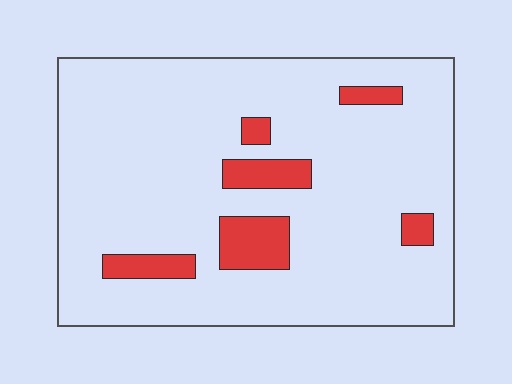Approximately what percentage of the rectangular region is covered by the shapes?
Approximately 10%.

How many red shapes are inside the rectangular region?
6.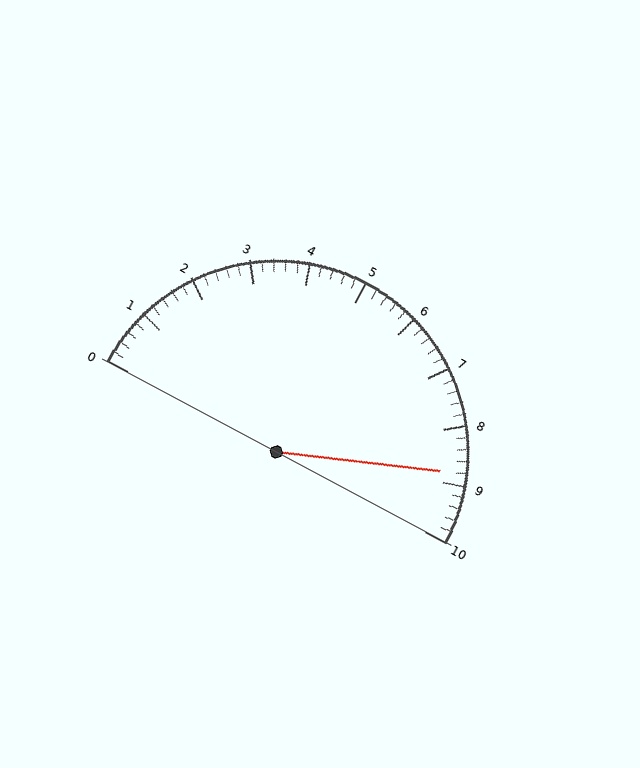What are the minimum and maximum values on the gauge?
The gauge ranges from 0 to 10.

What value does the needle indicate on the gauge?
The needle indicates approximately 8.8.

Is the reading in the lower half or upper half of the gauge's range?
The reading is in the upper half of the range (0 to 10).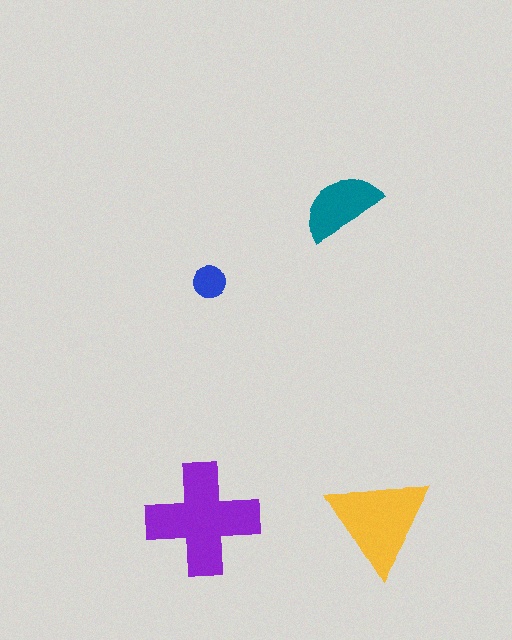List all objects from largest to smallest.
The purple cross, the yellow triangle, the teal semicircle, the blue circle.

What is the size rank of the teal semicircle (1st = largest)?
3rd.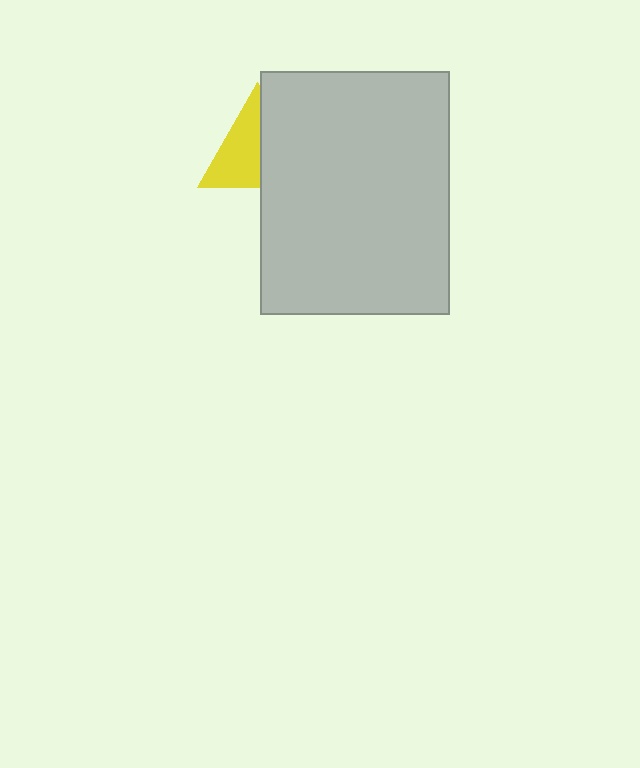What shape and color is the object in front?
The object in front is a light gray rectangle.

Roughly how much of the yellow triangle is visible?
About half of it is visible (roughly 53%).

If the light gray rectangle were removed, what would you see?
You would see the complete yellow triangle.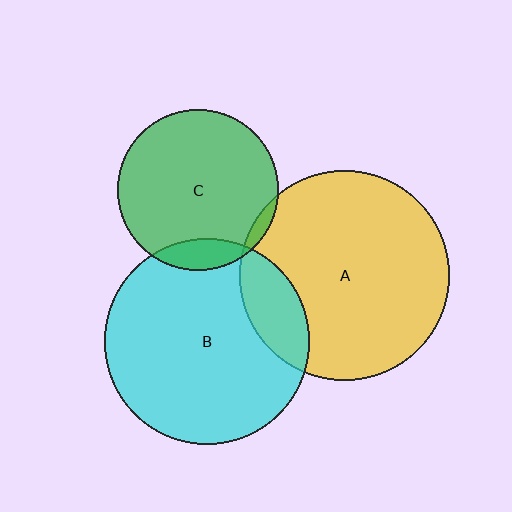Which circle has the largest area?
Circle A (yellow).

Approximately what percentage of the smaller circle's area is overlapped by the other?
Approximately 5%.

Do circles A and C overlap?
Yes.